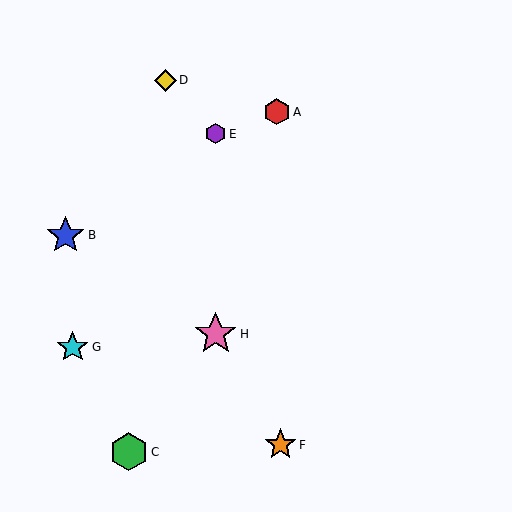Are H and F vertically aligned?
No, H is at x≈216 and F is at x≈281.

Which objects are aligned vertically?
Objects E, H are aligned vertically.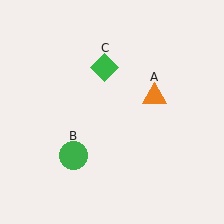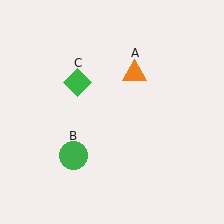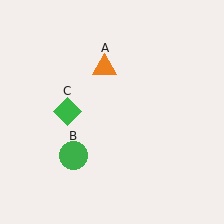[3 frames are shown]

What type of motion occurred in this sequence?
The orange triangle (object A), green diamond (object C) rotated counterclockwise around the center of the scene.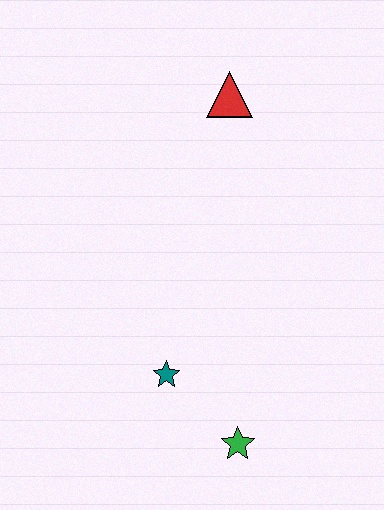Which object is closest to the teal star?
The green star is closest to the teal star.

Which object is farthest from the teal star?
The red triangle is farthest from the teal star.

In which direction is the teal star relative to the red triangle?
The teal star is below the red triangle.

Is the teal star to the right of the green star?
No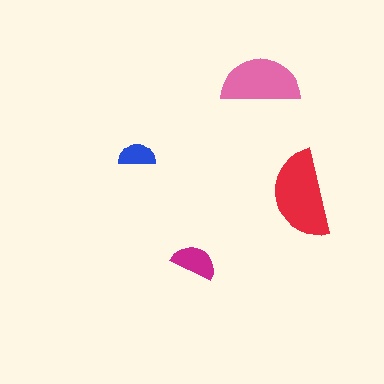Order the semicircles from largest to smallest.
the red one, the pink one, the magenta one, the blue one.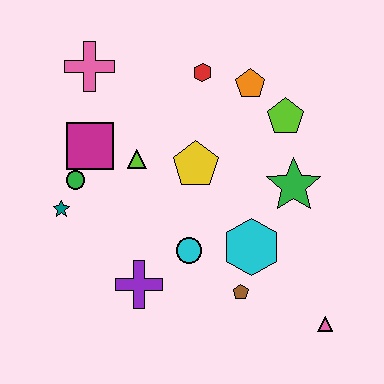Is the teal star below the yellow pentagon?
Yes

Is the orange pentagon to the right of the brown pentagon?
Yes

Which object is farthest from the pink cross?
The pink triangle is farthest from the pink cross.